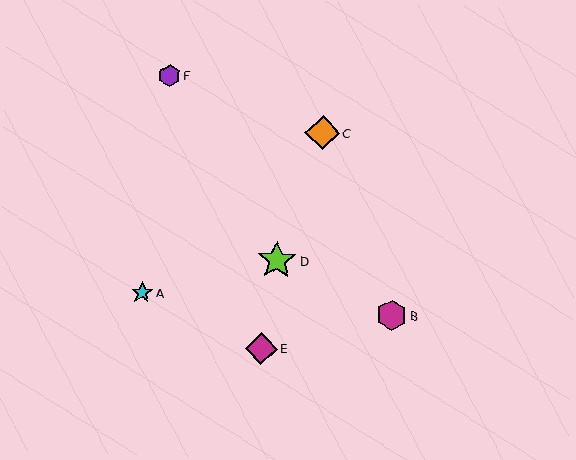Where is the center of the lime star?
The center of the lime star is at (277, 261).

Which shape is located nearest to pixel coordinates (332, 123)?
The orange diamond (labeled C) at (323, 133) is nearest to that location.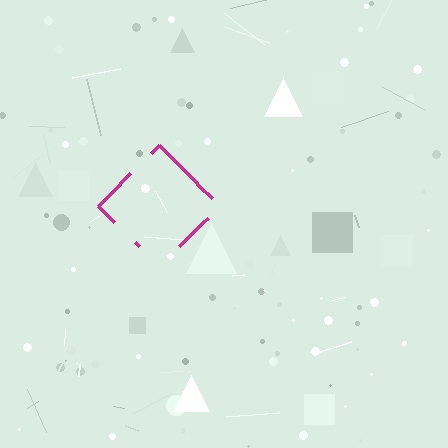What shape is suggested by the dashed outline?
The dashed outline suggests a diamond.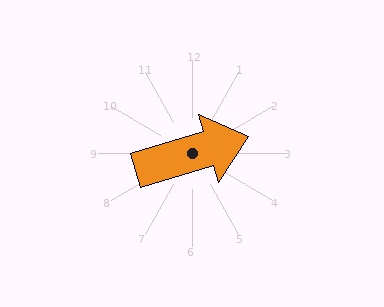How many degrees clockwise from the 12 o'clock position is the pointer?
Approximately 74 degrees.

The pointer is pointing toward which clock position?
Roughly 2 o'clock.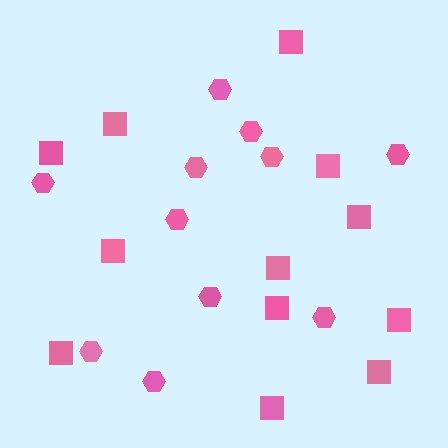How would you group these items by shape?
There are 2 groups: one group of squares (12) and one group of hexagons (11).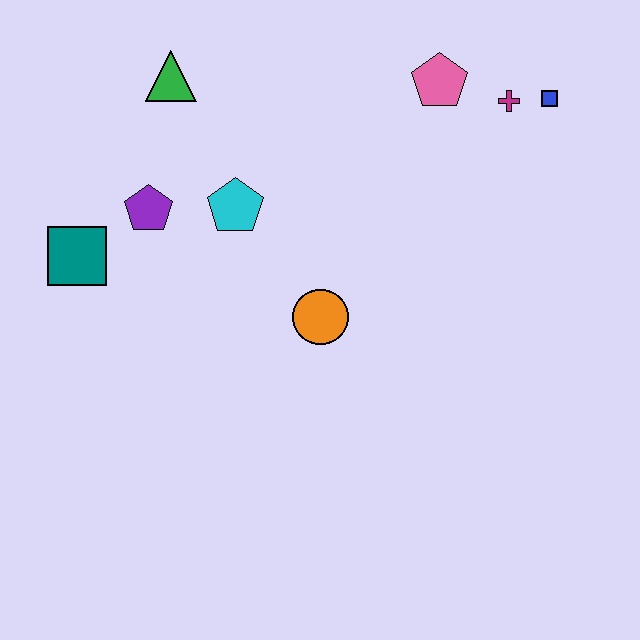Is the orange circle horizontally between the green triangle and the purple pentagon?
No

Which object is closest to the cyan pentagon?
The purple pentagon is closest to the cyan pentagon.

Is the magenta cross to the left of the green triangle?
No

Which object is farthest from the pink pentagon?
The teal square is farthest from the pink pentagon.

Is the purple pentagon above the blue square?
No